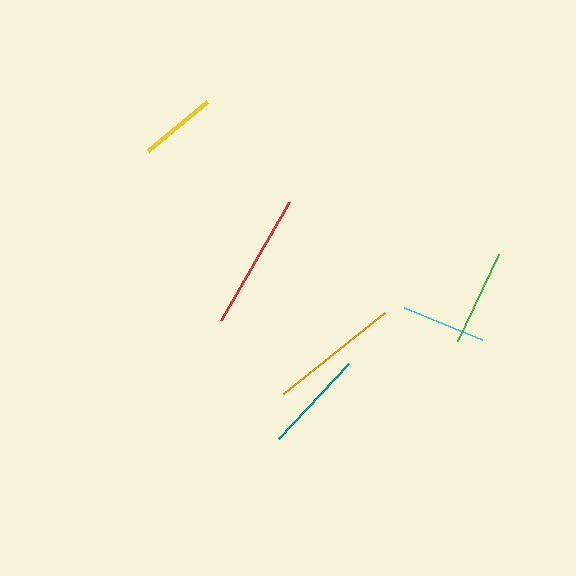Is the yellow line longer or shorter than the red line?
The red line is longer than the yellow line.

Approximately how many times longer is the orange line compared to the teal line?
The orange line is approximately 1.3 times the length of the teal line.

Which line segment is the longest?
The red line is the longest at approximately 136 pixels.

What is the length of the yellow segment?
The yellow segment is approximately 76 pixels long.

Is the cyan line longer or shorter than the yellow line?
The cyan line is longer than the yellow line.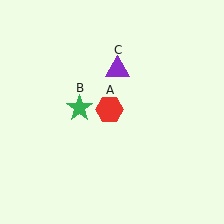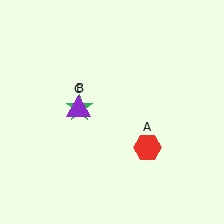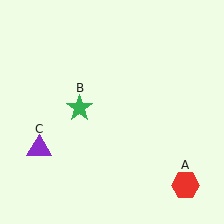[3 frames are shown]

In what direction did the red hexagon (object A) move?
The red hexagon (object A) moved down and to the right.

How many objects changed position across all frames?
2 objects changed position: red hexagon (object A), purple triangle (object C).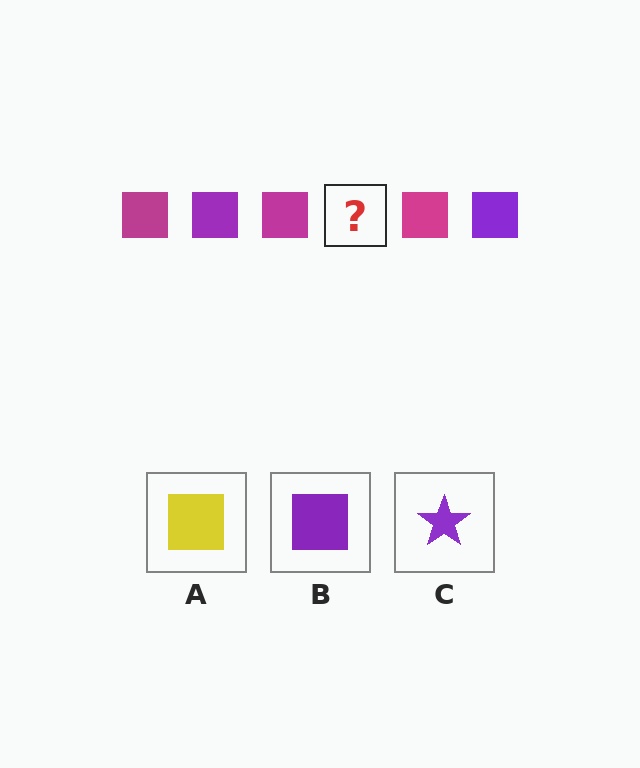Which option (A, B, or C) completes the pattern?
B.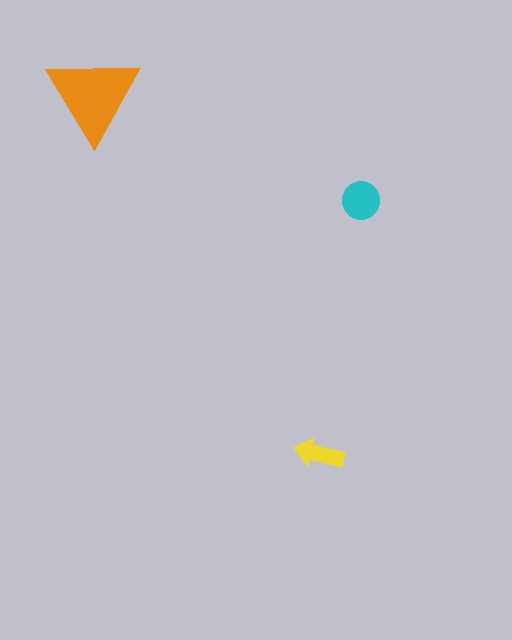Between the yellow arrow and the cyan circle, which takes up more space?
The cyan circle.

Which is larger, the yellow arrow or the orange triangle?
The orange triangle.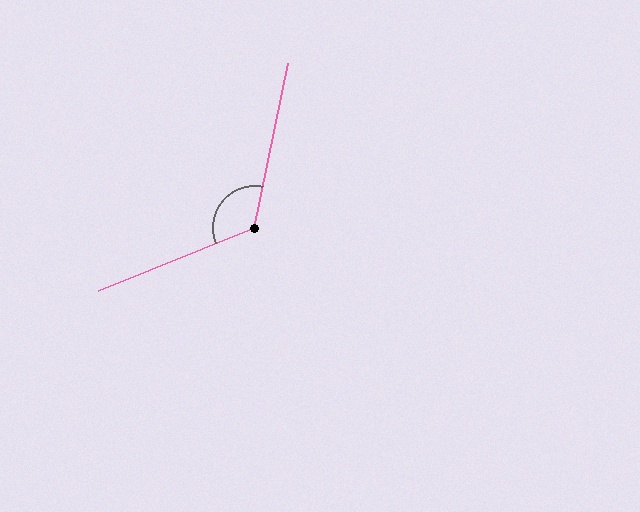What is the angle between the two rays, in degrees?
Approximately 124 degrees.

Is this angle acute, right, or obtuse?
It is obtuse.